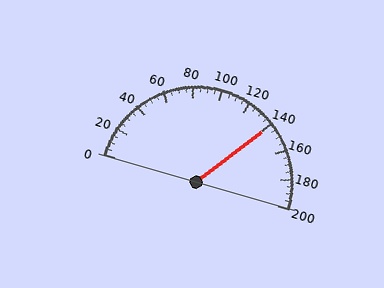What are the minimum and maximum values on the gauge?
The gauge ranges from 0 to 200.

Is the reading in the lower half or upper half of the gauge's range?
The reading is in the upper half of the range (0 to 200).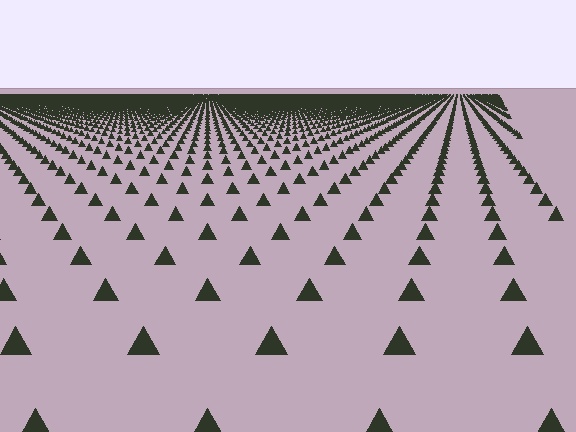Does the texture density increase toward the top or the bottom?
Density increases toward the top.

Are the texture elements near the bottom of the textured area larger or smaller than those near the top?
Larger. Near the bottom, elements are closer to the viewer and appear at a bigger on-screen size.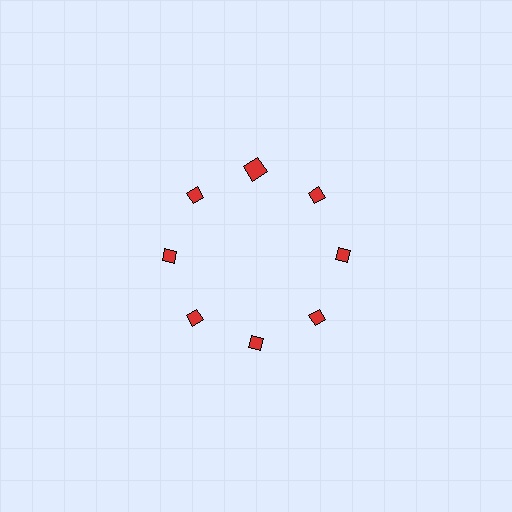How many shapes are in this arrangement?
There are 8 shapes arranged in a ring pattern.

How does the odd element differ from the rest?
It has a different shape: square instead of diamond.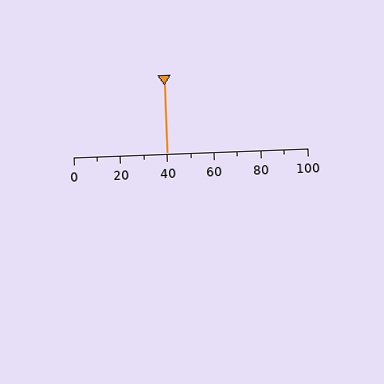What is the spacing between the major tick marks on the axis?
The major ticks are spaced 20 apart.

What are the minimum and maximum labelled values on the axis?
The axis runs from 0 to 100.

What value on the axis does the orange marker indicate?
The marker indicates approximately 40.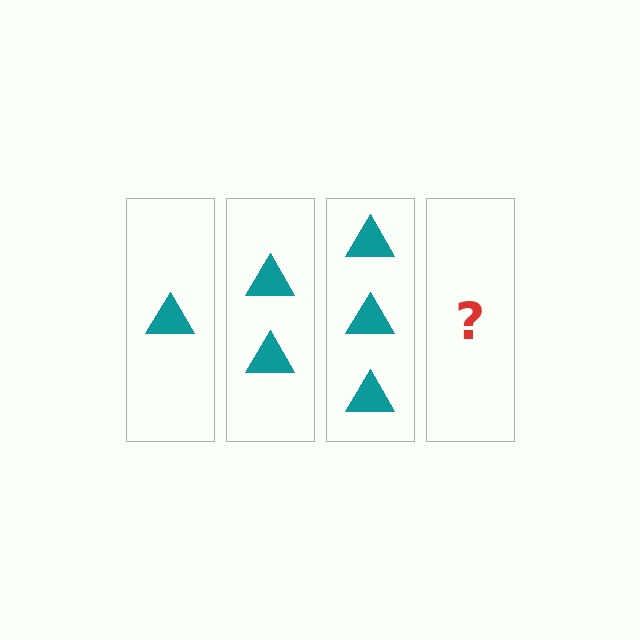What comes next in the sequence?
The next element should be 4 triangles.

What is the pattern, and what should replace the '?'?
The pattern is that each step adds one more triangle. The '?' should be 4 triangles.